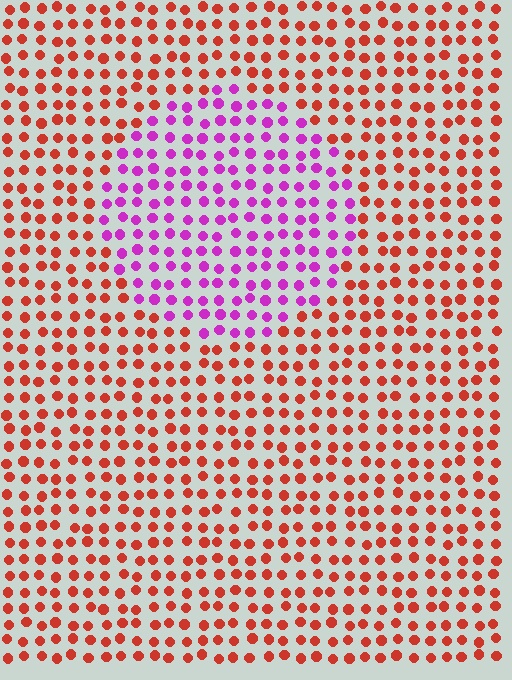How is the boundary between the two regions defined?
The boundary is defined purely by a slight shift in hue (about 62 degrees). Spacing, size, and orientation are identical on both sides.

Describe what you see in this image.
The image is filled with small red elements in a uniform arrangement. A circle-shaped region is visible where the elements are tinted to a slightly different hue, forming a subtle color boundary.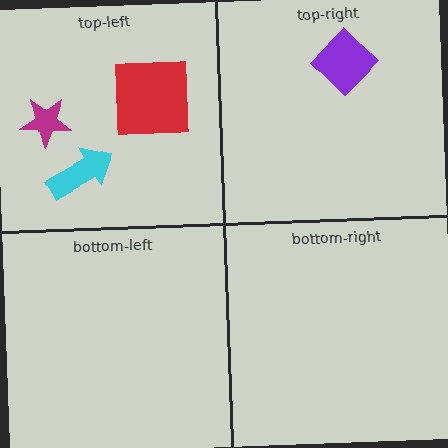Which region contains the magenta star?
The top-left region.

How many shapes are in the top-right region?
1.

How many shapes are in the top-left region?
3.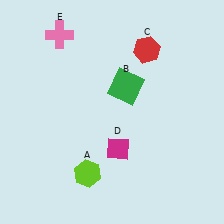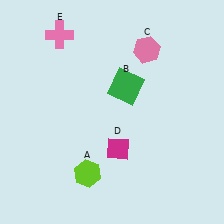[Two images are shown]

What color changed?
The hexagon (C) changed from red in Image 1 to pink in Image 2.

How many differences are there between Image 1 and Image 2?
There is 1 difference between the two images.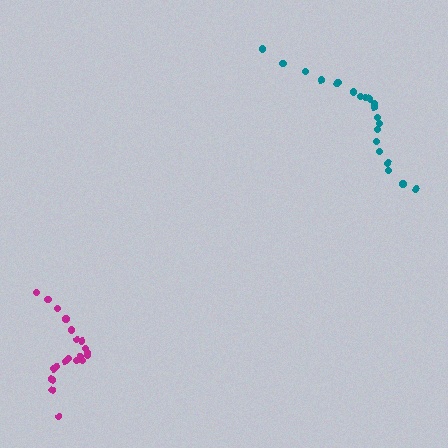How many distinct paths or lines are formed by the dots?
There are 2 distinct paths.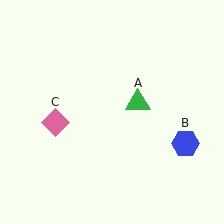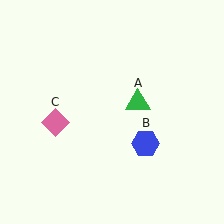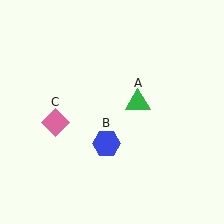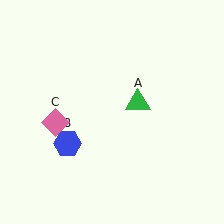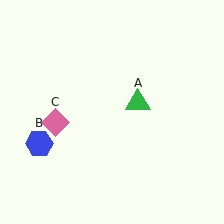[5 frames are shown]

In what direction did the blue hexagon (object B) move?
The blue hexagon (object B) moved left.